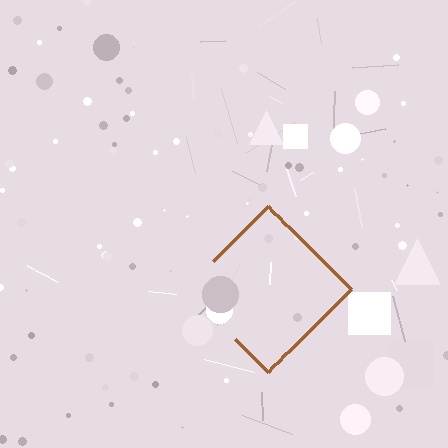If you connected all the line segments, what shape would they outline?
They would outline a diamond.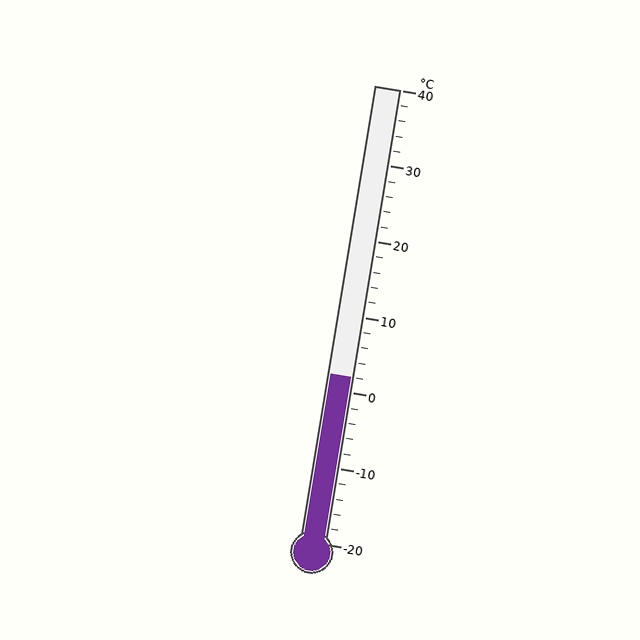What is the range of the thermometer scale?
The thermometer scale ranges from -20°C to 40°C.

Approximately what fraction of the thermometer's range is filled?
The thermometer is filled to approximately 35% of its range.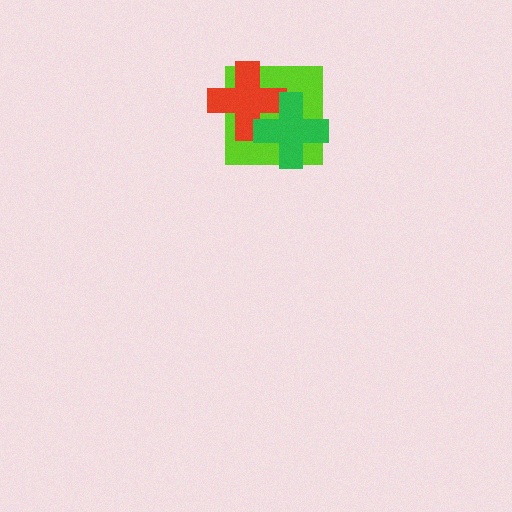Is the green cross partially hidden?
No, no other shape covers it.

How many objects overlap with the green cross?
2 objects overlap with the green cross.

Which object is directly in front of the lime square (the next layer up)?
The red cross is directly in front of the lime square.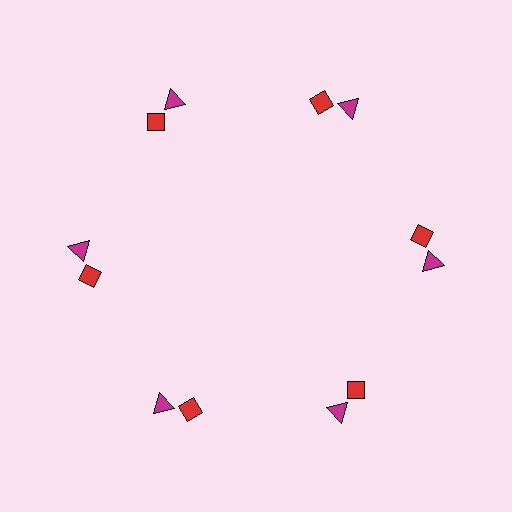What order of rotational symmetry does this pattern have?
This pattern has 6-fold rotational symmetry.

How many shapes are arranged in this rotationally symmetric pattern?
There are 12 shapes, arranged in 6 groups of 2.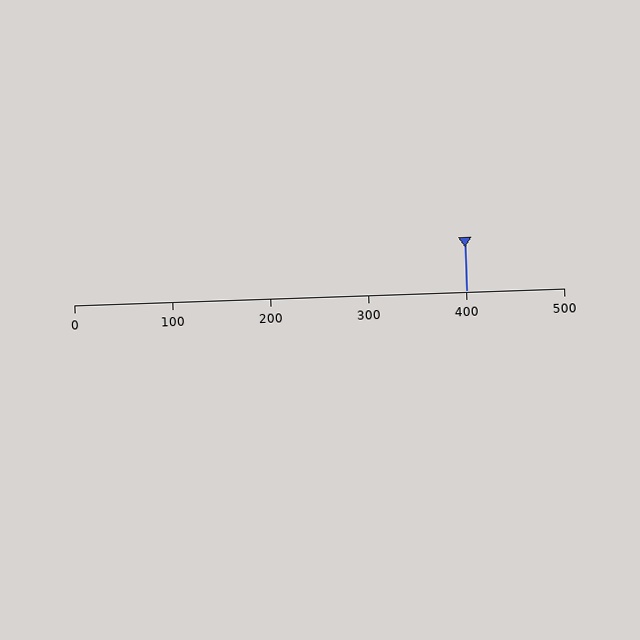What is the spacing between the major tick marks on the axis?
The major ticks are spaced 100 apart.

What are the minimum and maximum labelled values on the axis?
The axis runs from 0 to 500.